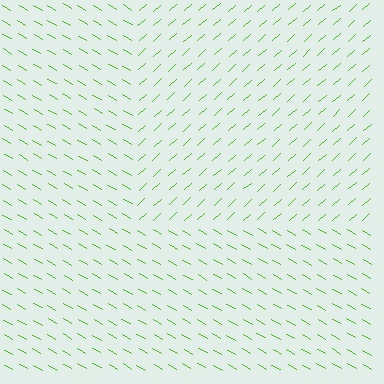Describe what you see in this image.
The image is filled with small lime line segments. A rectangle region in the image has lines oriented differently from the surrounding lines, creating a visible texture boundary.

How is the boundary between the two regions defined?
The boundary is defined purely by a change in line orientation (approximately 71 degrees difference). All lines are the same color and thickness.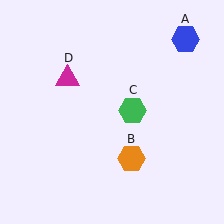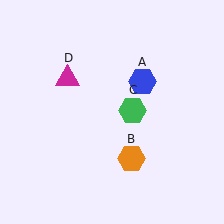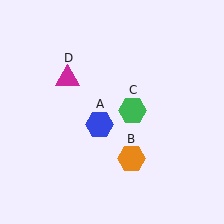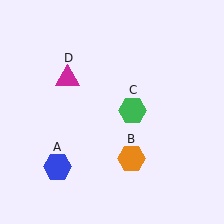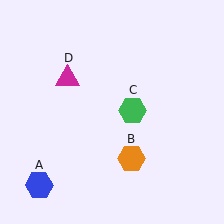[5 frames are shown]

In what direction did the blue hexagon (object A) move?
The blue hexagon (object A) moved down and to the left.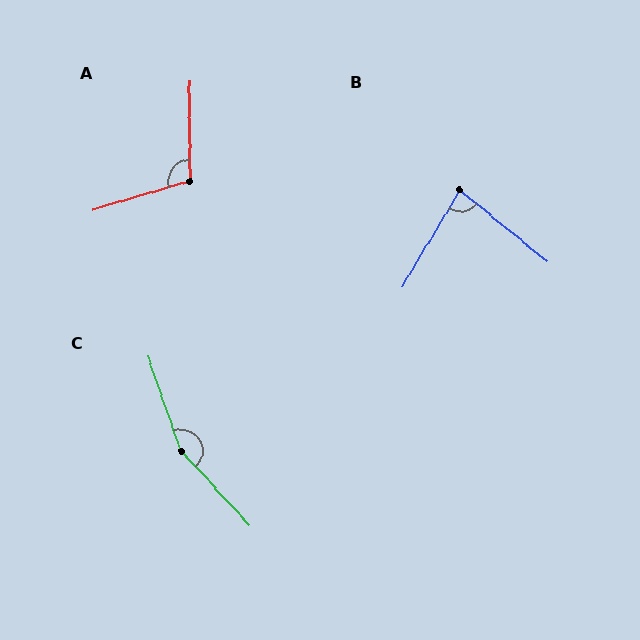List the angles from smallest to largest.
B (82°), A (106°), C (156°).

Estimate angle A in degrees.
Approximately 106 degrees.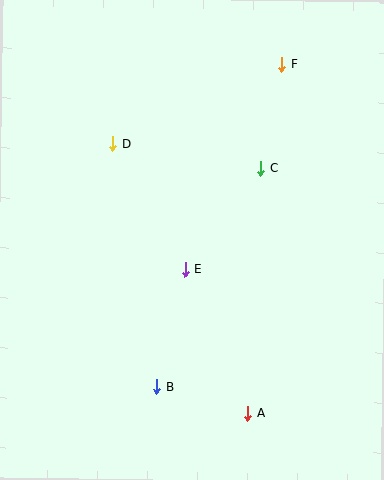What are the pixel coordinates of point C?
Point C is at (261, 168).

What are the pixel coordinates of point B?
Point B is at (157, 386).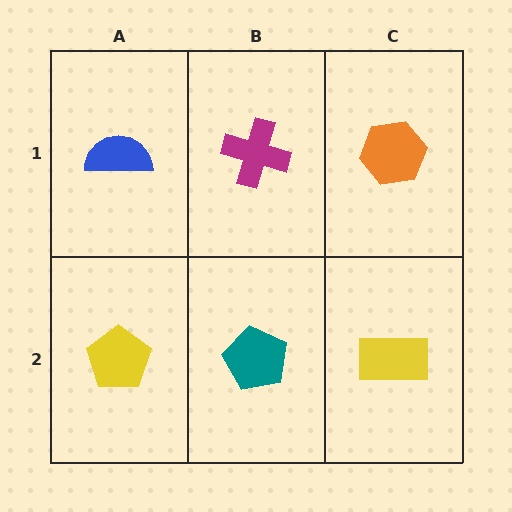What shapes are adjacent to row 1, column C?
A yellow rectangle (row 2, column C), a magenta cross (row 1, column B).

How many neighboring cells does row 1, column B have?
3.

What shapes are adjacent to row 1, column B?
A teal pentagon (row 2, column B), a blue semicircle (row 1, column A), an orange hexagon (row 1, column C).